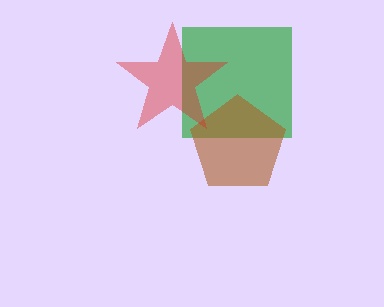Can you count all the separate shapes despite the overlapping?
Yes, there are 3 separate shapes.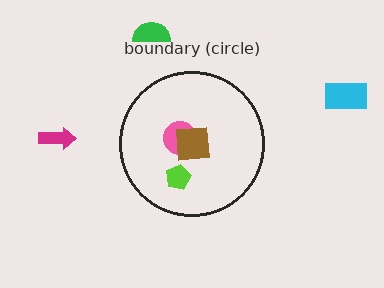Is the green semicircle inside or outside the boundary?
Outside.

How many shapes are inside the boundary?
3 inside, 3 outside.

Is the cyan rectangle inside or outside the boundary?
Outside.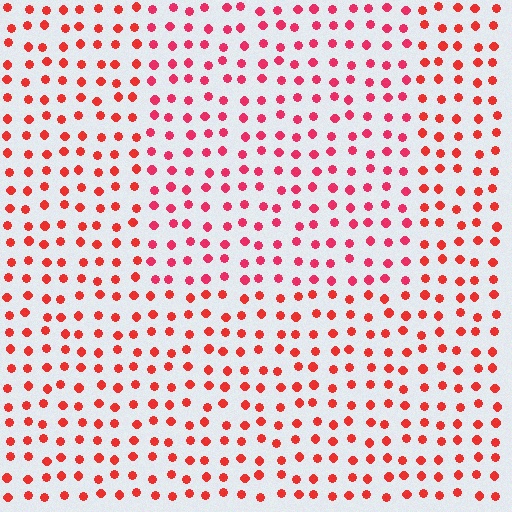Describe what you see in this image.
The image is filled with small red elements in a uniform arrangement. A rectangle-shaped region is visible where the elements are tinted to a slightly different hue, forming a subtle color boundary.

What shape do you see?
I see a rectangle.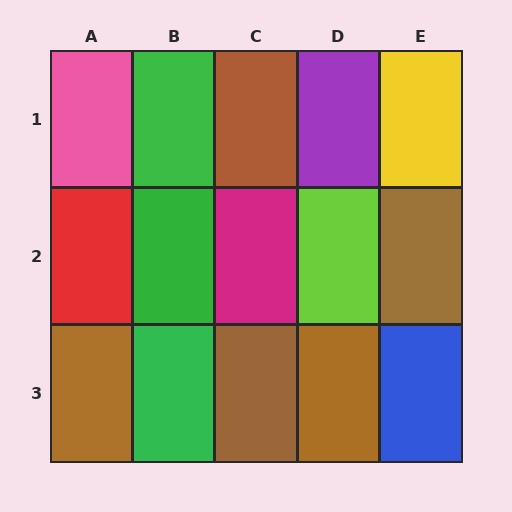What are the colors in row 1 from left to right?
Pink, green, brown, purple, yellow.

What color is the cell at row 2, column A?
Red.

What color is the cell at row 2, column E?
Brown.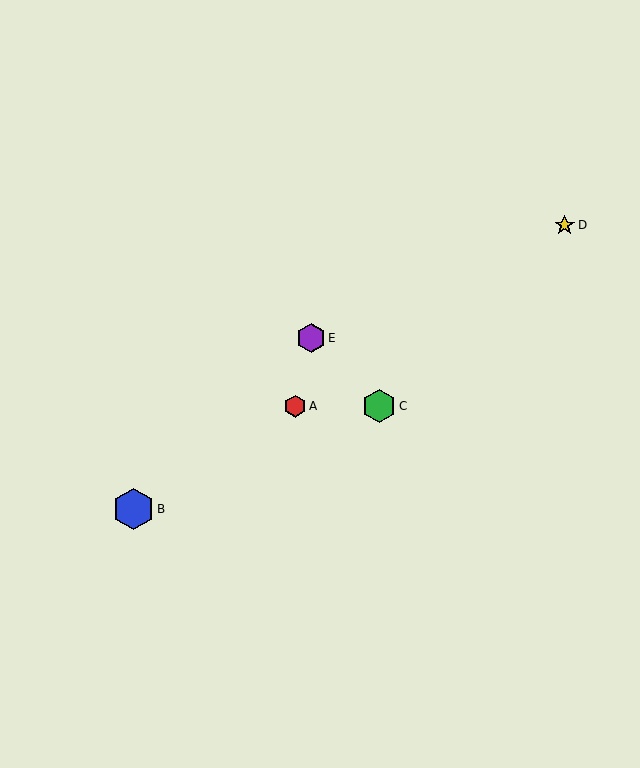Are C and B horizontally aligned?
No, C is at y≈406 and B is at y≈509.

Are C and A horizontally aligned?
Yes, both are at y≈406.